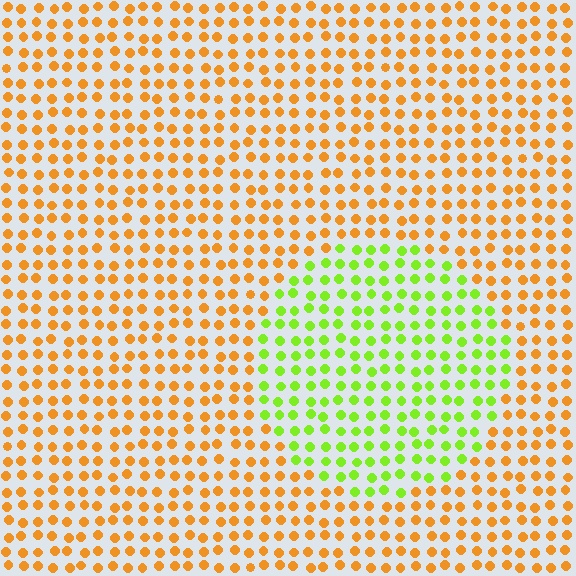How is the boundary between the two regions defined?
The boundary is defined purely by a slight shift in hue (about 60 degrees). Spacing, size, and orientation are identical on both sides.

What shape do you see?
I see a circle.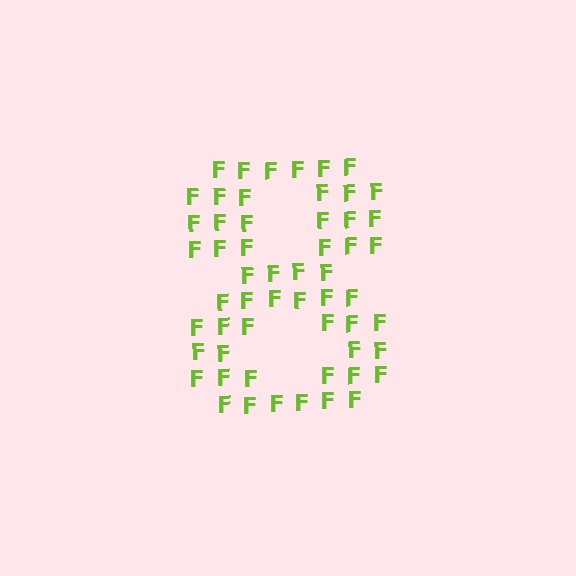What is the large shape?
The large shape is the digit 8.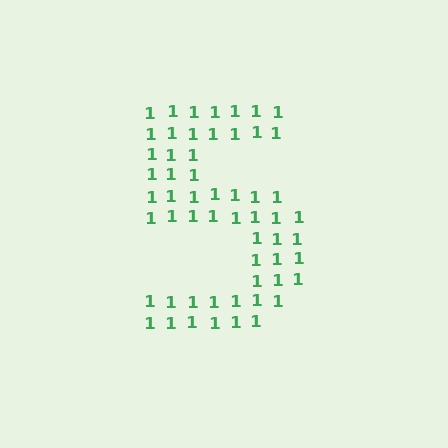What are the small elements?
The small elements are digit 1's.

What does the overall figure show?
The overall figure shows the digit 5.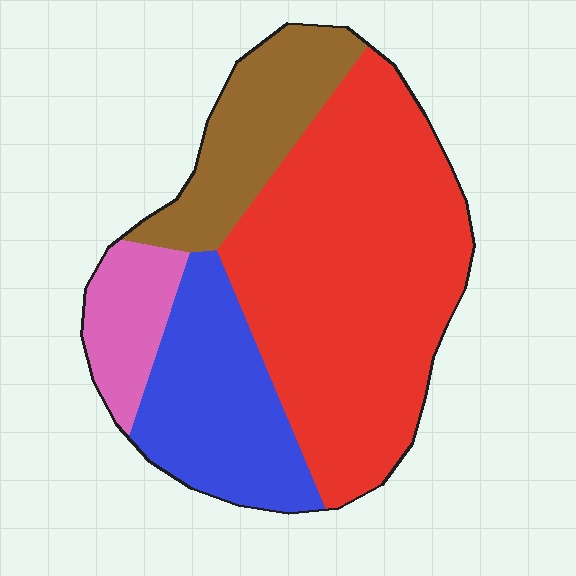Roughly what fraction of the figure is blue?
Blue takes up about one fifth (1/5) of the figure.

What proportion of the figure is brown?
Brown takes up about one sixth (1/6) of the figure.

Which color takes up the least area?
Pink, at roughly 10%.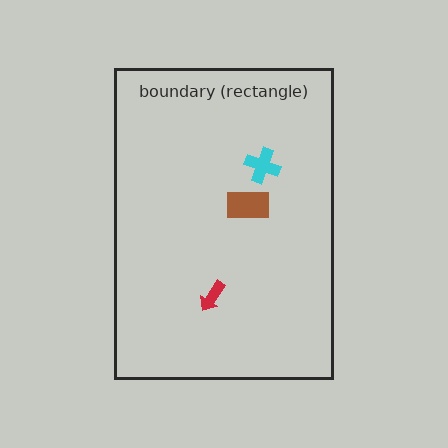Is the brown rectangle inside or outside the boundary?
Inside.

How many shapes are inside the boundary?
3 inside, 0 outside.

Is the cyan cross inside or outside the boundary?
Inside.